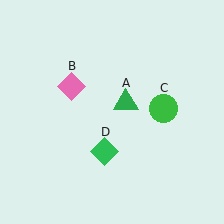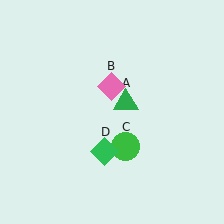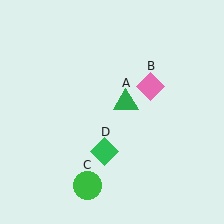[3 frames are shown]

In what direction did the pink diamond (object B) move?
The pink diamond (object B) moved right.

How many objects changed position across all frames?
2 objects changed position: pink diamond (object B), green circle (object C).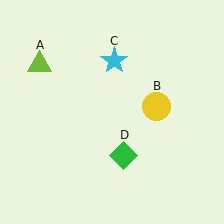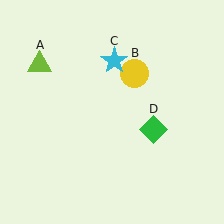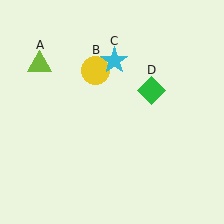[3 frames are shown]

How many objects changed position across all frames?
2 objects changed position: yellow circle (object B), green diamond (object D).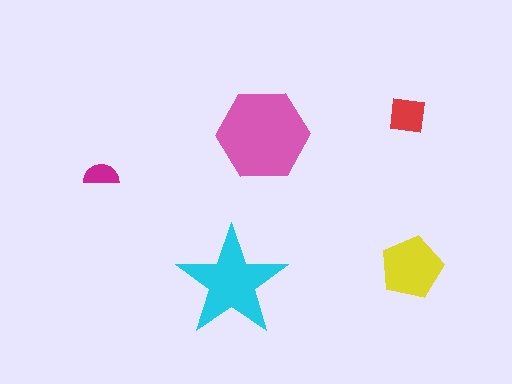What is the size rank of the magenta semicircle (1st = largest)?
5th.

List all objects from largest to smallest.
The pink hexagon, the cyan star, the yellow pentagon, the red square, the magenta semicircle.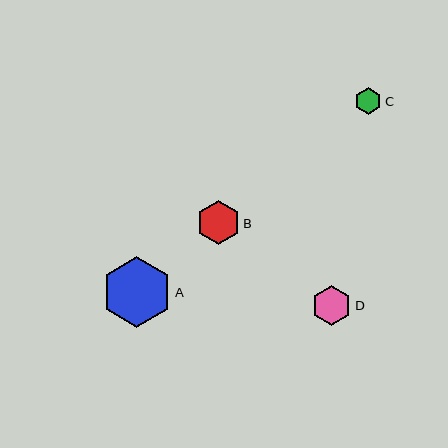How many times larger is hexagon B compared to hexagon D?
Hexagon B is approximately 1.1 times the size of hexagon D.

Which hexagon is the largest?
Hexagon A is the largest with a size of approximately 71 pixels.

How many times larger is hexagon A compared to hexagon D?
Hexagon A is approximately 1.8 times the size of hexagon D.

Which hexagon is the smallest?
Hexagon C is the smallest with a size of approximately 27 pixels.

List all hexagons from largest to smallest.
From largest to smallest: A, B, D, C.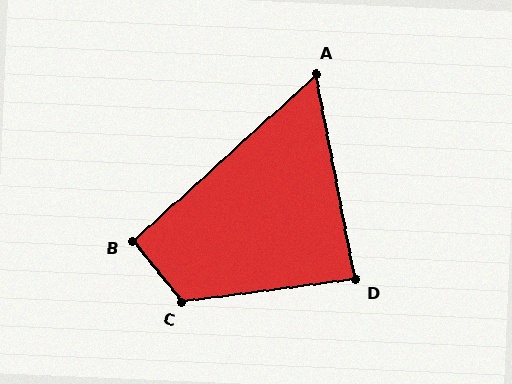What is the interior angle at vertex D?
Approximately 86 degrees (approximately right).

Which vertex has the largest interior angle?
C, at approximately 121 degrees.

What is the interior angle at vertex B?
Approximately 94 degrees (approximately right).